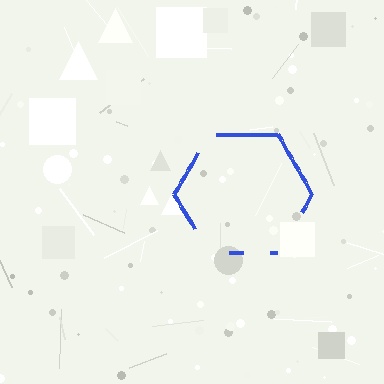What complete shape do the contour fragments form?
The contour fragments form a hexagon.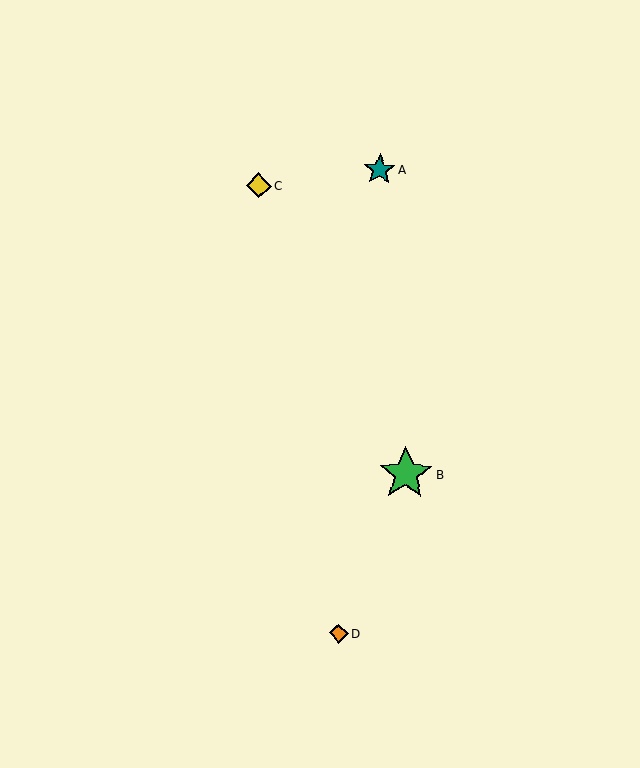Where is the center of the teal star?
The center of the teal star is at (380, 169).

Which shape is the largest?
The green star (labeled B) is the largest.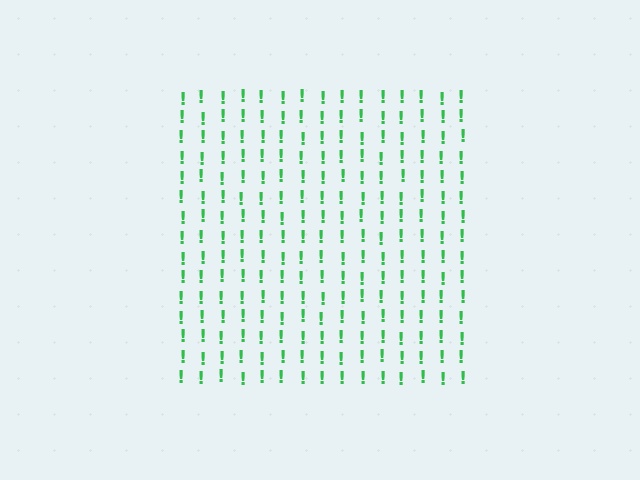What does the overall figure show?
The overall figure shows a square.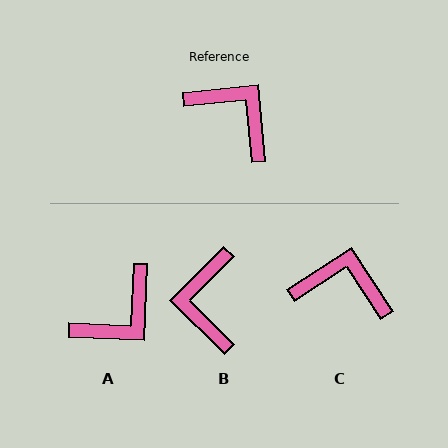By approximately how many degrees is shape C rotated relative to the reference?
Approximately 28 degrees counter-clockwise.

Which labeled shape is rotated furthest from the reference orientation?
B, about 130 degrees away.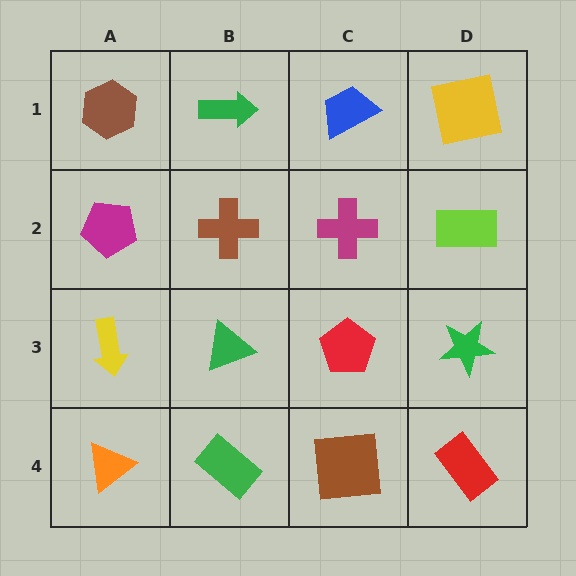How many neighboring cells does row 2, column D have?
3.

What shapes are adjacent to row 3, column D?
A lime rectangle (row 2, column D), a red rectangle (row 4, column D), a red pentagon (row 3, column C).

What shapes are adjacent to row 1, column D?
A lime rectangle (row 2, column D), a blue trapezoid (row 1, column C).